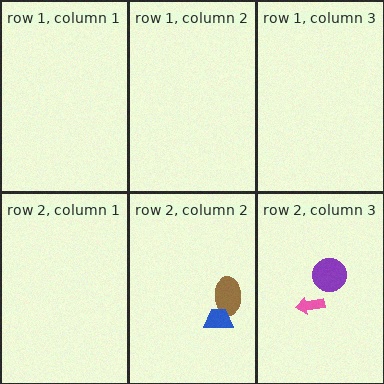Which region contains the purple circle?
The row 2, column 3 region.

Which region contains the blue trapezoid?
The row 2, column 2 region.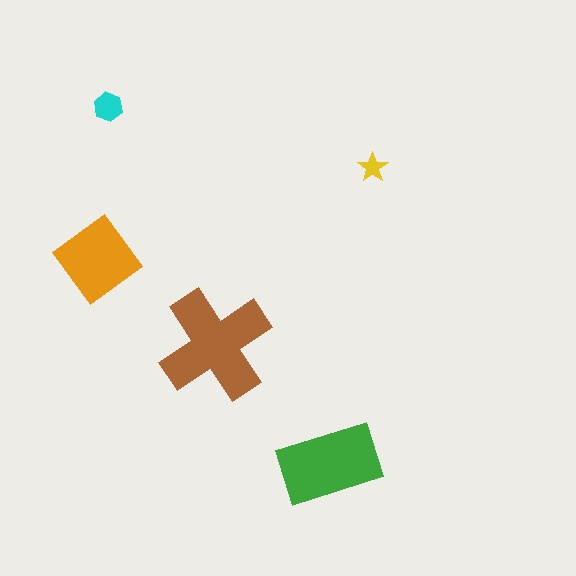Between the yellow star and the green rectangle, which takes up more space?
The green rectangle.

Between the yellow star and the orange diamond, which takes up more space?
The orange diamond.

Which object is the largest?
The brown cross.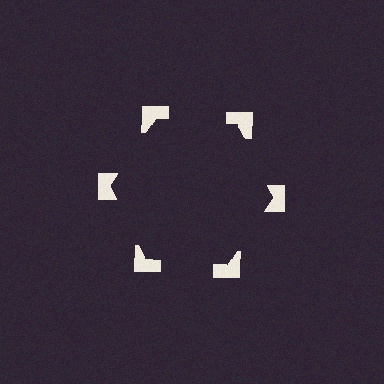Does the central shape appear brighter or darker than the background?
It typically appears slightly darker than the background, even though no actual brightness change is drawn.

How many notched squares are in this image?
There are 6 — one at each vertex of the illusory hexagon.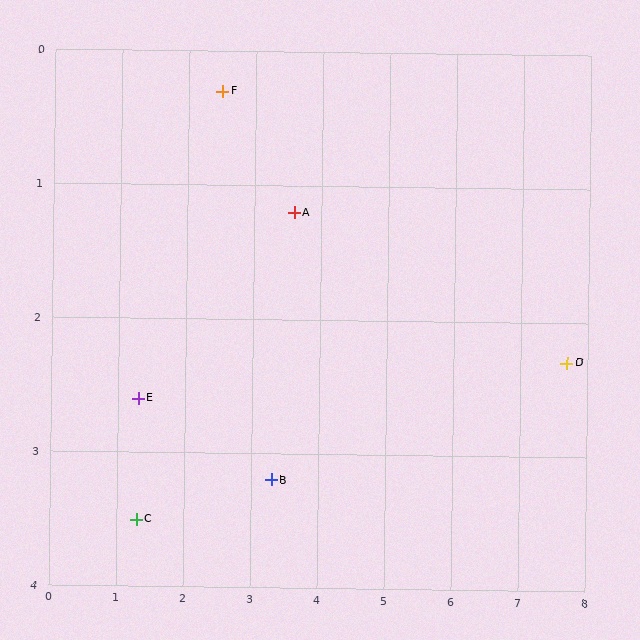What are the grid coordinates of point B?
Point B is at approximately (3.3, 3.2).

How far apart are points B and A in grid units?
Points B and A are about 2.0 grid units apart.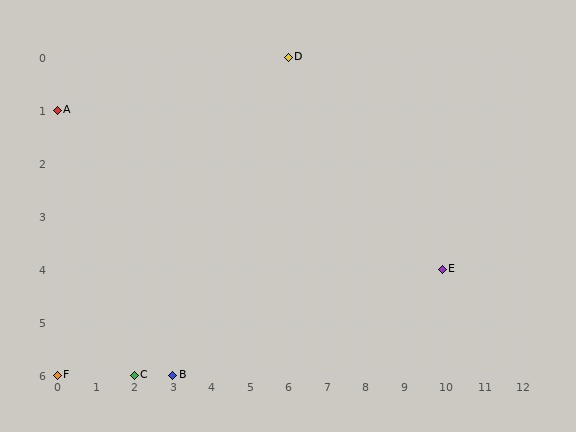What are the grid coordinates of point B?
Point B is at grid coordinates (3, 6).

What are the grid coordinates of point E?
Point E is at grid coordinates (10, 4).